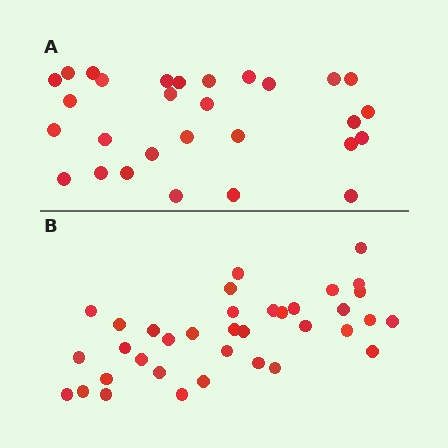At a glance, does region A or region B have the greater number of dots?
Region B (the bottom region) has more dots.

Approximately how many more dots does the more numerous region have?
Region B has roughly 8 or so more dots than region A.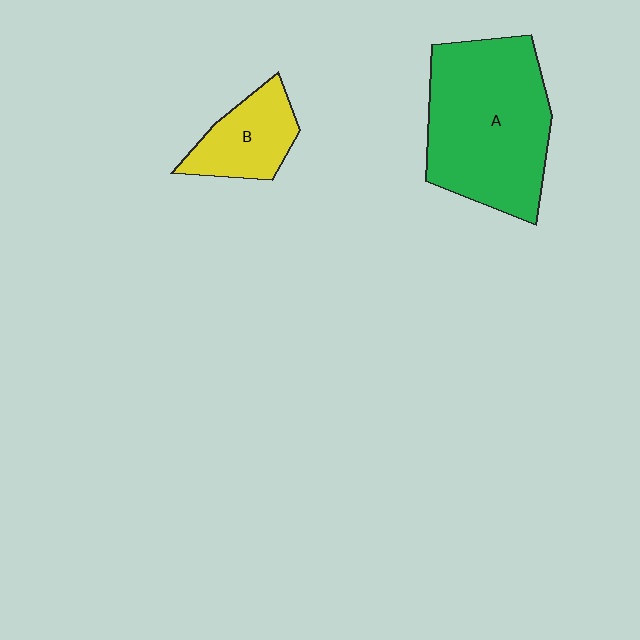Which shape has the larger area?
Shape A (green).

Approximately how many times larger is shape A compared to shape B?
Approximately 2.6 times.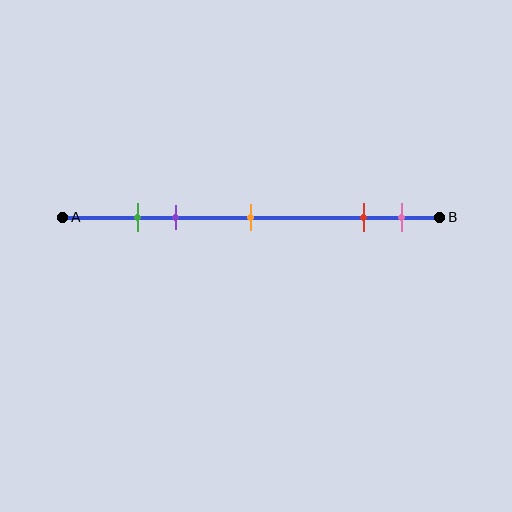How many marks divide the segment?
There are 5 marks dividing the segment.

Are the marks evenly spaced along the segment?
No, the marks are not evenly spaced.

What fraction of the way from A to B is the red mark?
The red mark is approximately 80% (0.8) of the way from A to B.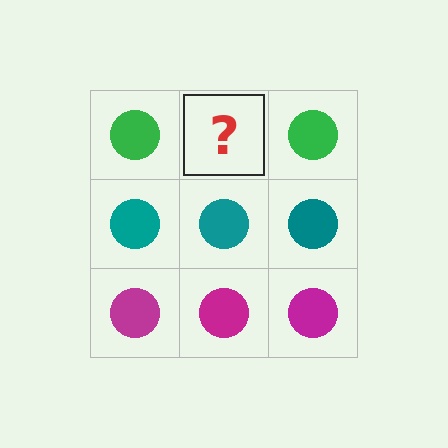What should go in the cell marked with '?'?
The missing cell should contain a green circle.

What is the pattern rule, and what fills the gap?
The rule is that each row has a consistent color. The gap should be filled with a green circle.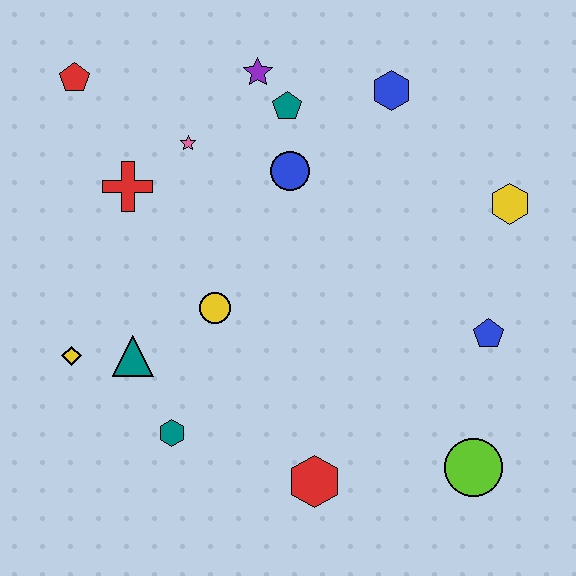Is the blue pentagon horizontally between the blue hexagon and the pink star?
No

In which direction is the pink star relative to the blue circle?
The pink star is to the left of the blue circle.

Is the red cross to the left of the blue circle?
Yes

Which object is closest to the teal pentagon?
The purple star is closest to the teal pentagon.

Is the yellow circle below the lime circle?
No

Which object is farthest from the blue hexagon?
The yellow diamond is farthest from the blue hexagon.